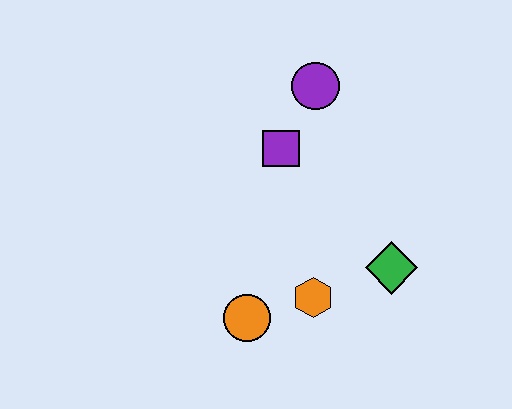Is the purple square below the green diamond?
No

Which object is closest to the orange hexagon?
The orange circle is closest to the orange hexagon.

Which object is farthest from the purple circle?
The orange circle is farthest from the purple circle.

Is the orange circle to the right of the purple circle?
No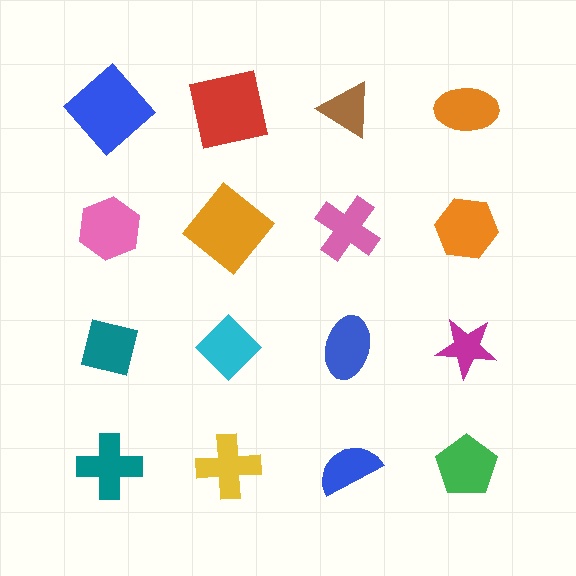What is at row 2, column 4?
An orange hexagon.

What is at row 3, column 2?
A cyan diamond.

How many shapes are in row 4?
4 shapes.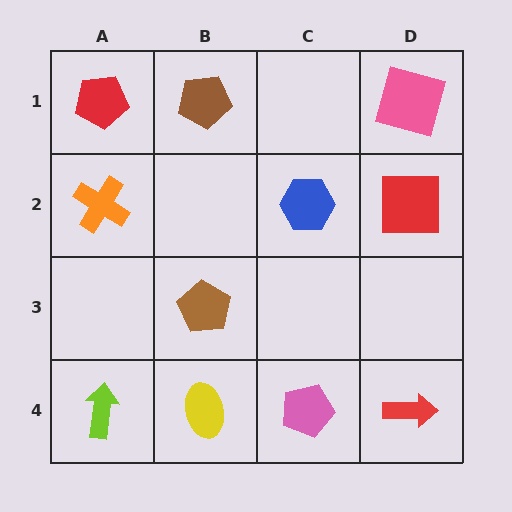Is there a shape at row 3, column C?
No, that cell is empty.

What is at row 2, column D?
A red square.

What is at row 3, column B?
A brown pentagon.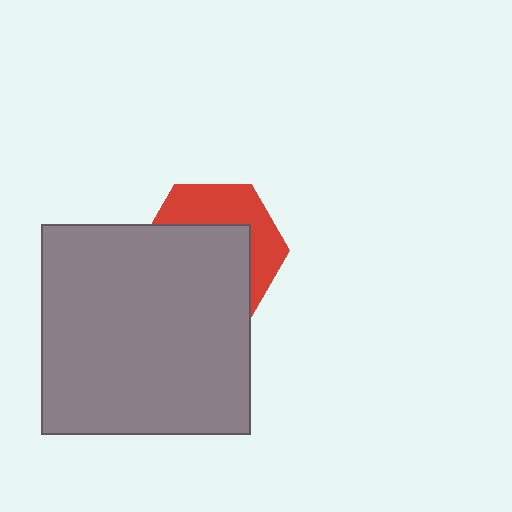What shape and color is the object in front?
The object in front is a gray square.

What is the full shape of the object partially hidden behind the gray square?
The partially hidden object is a red hexagon.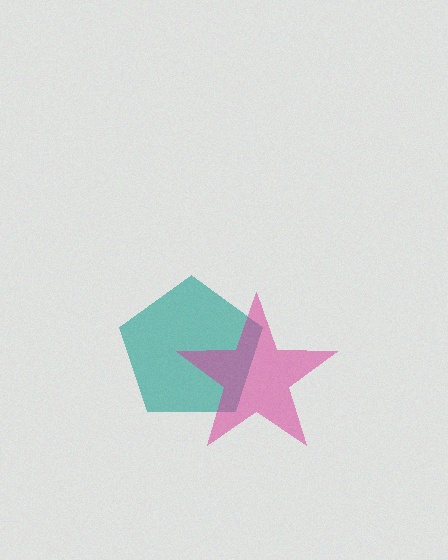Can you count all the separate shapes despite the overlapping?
Yes, there are 2 separate shapes.